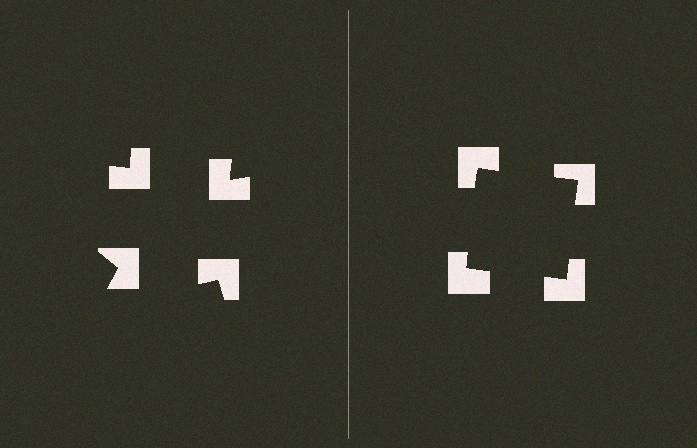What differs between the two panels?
The notched squares are positioned identically on both sides; only the wedge orientations differ. On the right they align to a square; on the left they are misaligned.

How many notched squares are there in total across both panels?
8 — 4 on each side.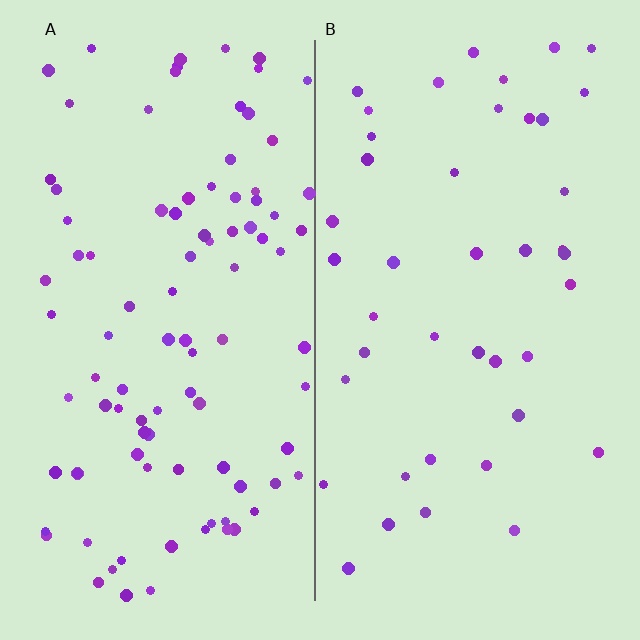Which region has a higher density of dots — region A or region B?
A (the left).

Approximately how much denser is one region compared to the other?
Approximately 2.2× — region A over region B.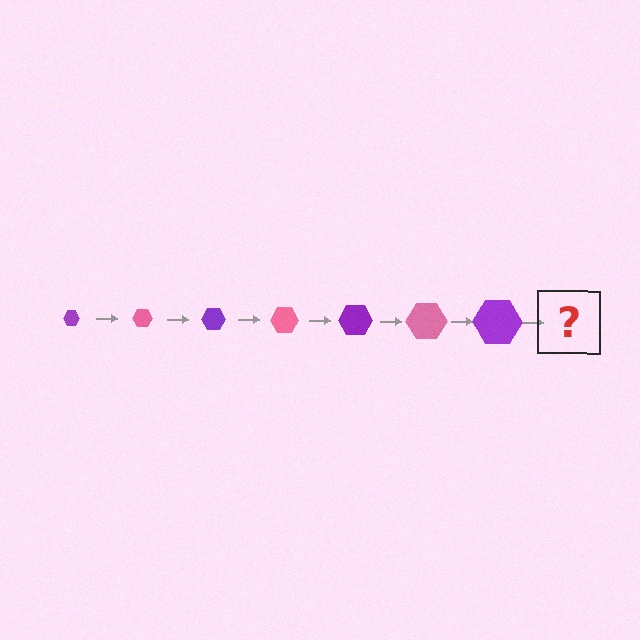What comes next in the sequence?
The next element should be a pink hexagon, larger than the previous one.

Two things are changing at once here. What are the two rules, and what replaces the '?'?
The two rules are that the hexagon grows larger each step and the color cycles through purple and pink. The '?' should be a pink hexagon, larger than the previous one.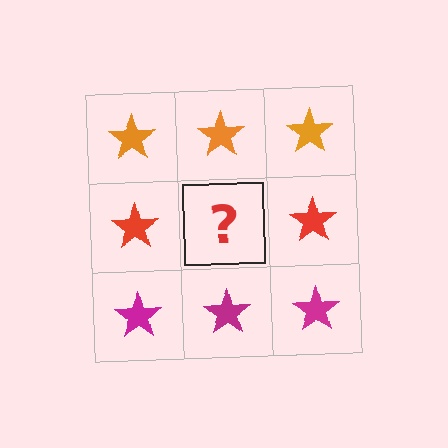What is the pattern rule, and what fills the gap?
The rule is that each row has a consistent color. The gap should be filled with a red star.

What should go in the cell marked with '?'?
The missing cell should contain a red star.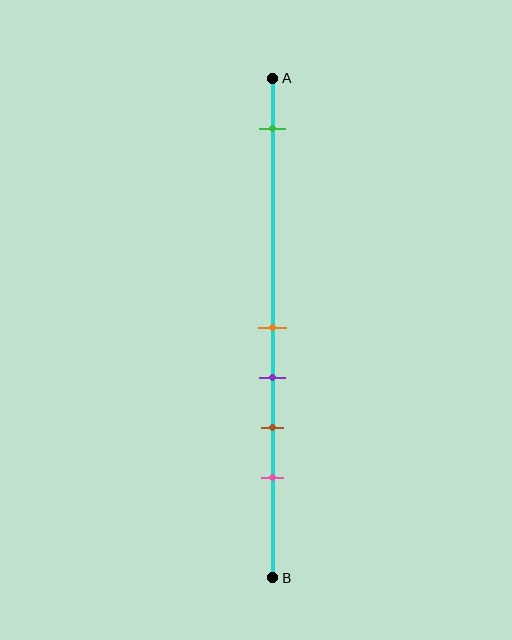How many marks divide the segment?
There are 5 marks dividing the segment.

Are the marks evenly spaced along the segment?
No, the marks are not evenly spaced.